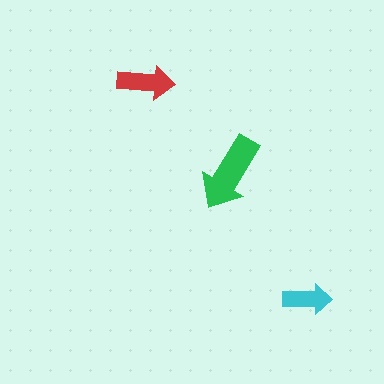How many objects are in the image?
There are 3 objects in the image.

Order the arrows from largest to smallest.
the green one, the red one, the cyan one.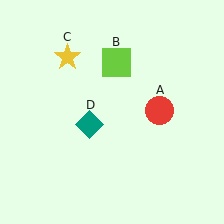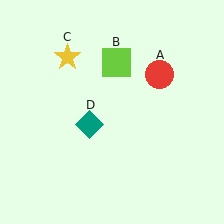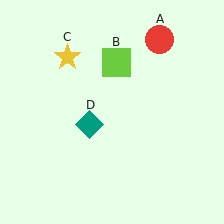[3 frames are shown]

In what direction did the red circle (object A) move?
The red circle (object A) moved up.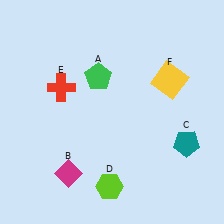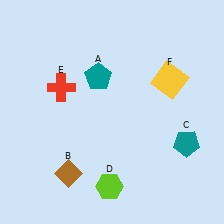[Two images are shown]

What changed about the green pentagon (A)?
In Image 1, A is green. In Image 2, it changed to teal.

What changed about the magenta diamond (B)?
In Image 1, B is magenta. In Image 2, it changed to brown.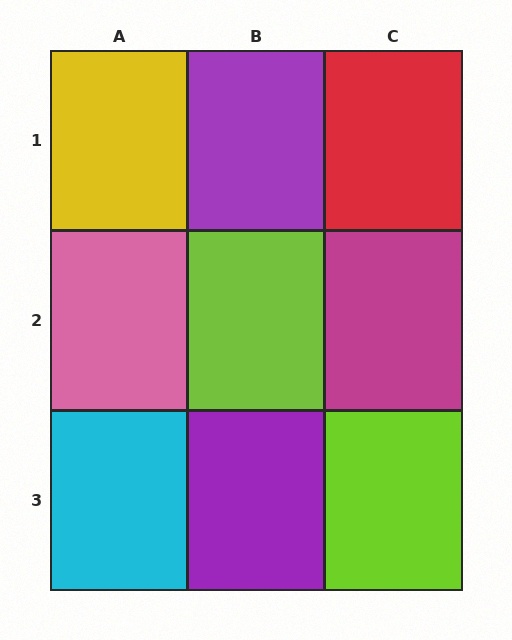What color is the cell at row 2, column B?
Lime.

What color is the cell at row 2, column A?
Pink.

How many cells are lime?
2 cells are lime.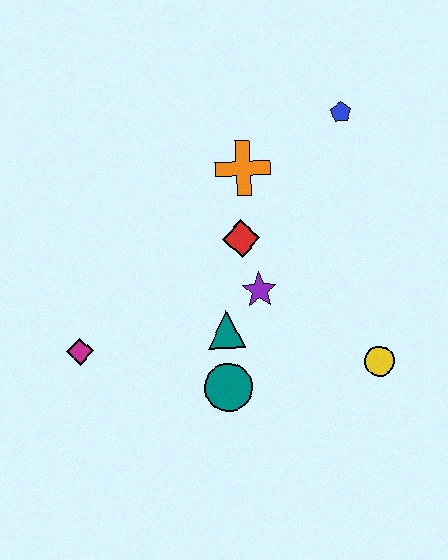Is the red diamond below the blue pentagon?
Yes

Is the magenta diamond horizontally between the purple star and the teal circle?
No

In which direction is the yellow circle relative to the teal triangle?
The yellow circle is to the right of the teal triangle.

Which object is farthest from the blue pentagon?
The magenta diamond is farthest from the blue pentagon.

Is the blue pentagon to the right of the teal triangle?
Yes